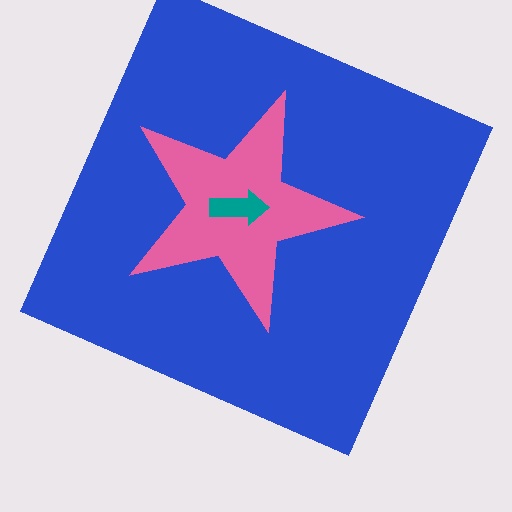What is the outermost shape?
The blue square.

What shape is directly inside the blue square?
The pink star.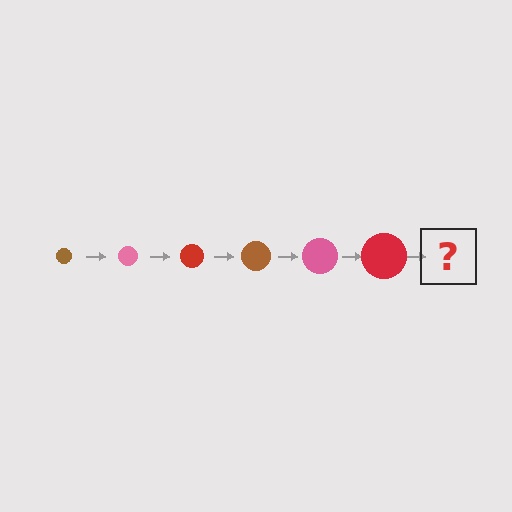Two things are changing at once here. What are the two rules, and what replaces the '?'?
The two rules are that the circle grows larger each step and the color cycles through brown, pink, and red. The '?' should be a brown circle, larger than the previous one.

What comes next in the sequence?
The next element should be a brown circle, larger than the previous one.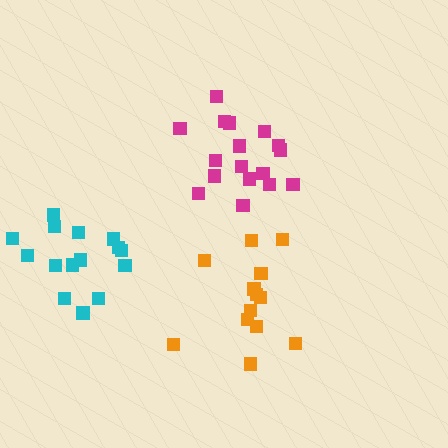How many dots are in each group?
Group 1: 17 dots, Group 2: 13 dots, Group 3: 15 dots (45 total).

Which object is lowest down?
The orange cluster is bottommost.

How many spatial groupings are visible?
There are 3 spatial groupings.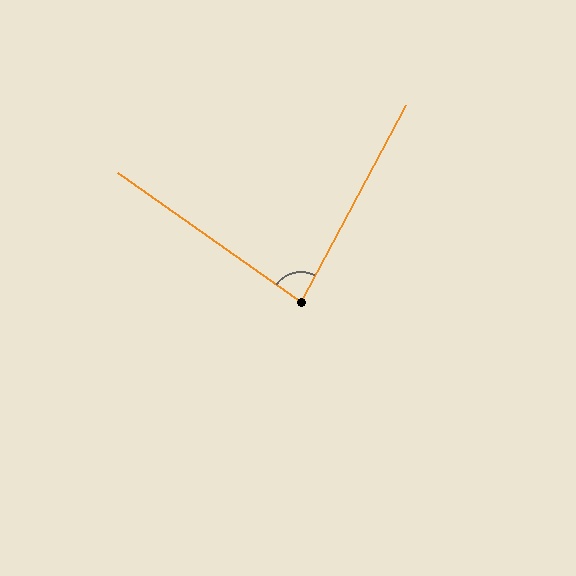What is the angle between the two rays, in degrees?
Approximately 83 degrees.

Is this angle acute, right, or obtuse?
It is acute.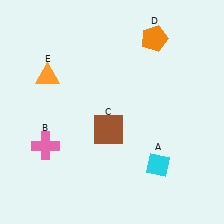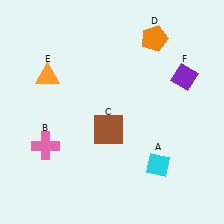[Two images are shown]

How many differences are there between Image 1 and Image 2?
There is 1 difference between the two images.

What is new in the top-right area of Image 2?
A purple diamond (F) was added in the top-right area of Image 2.